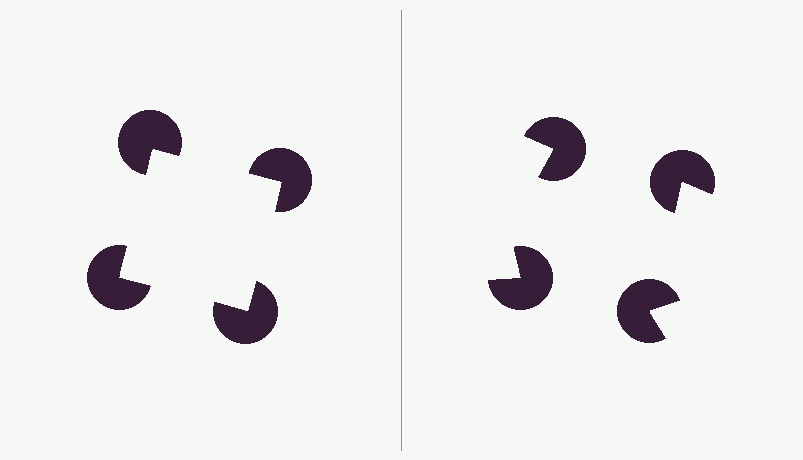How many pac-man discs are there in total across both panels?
8 — 4 on each side.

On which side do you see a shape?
An illusory square appears on the left side. On the right side the wedge cuts are rotated, so no coherent shape forms.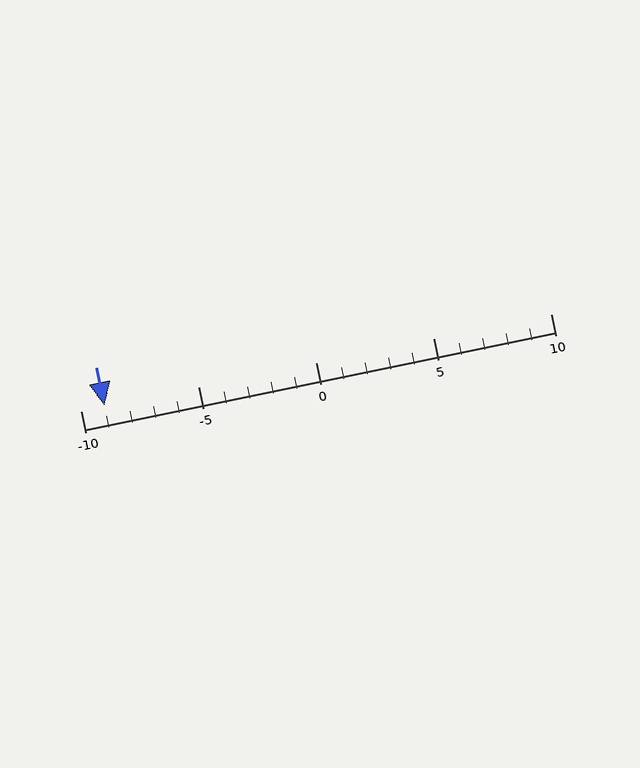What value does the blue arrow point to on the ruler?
The blue arrow points to approximately -9.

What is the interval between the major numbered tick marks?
The major tick marks are spaced 5 units apart.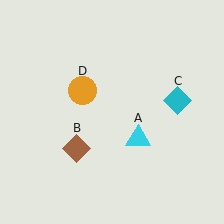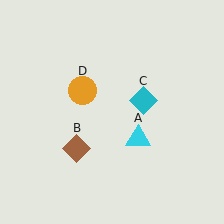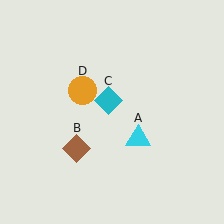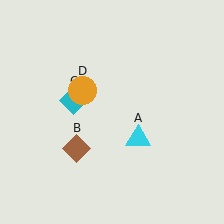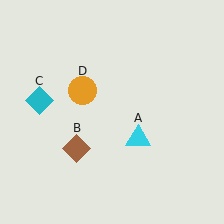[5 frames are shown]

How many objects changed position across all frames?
1 object changed position: cyan diamond (object C).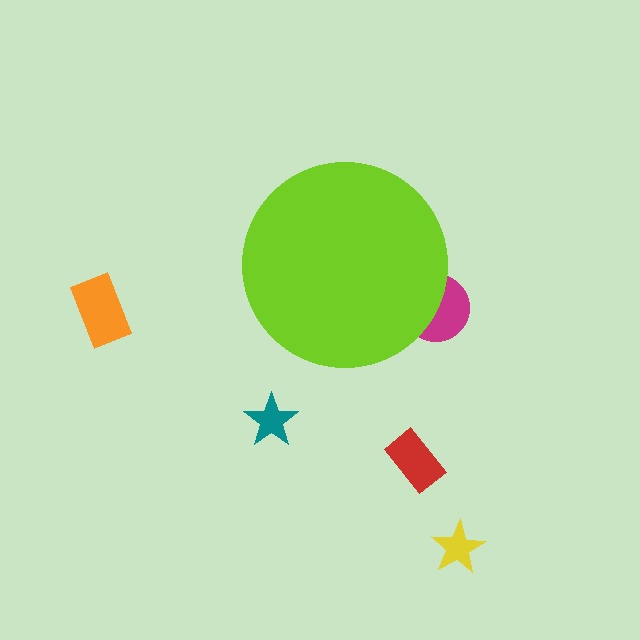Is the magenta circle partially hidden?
Yes, the magenta circle is partially hidden behind the lime circle.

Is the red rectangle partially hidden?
No, the red rectangle is fully visible.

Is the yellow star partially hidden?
No, the yellow star is fully visible.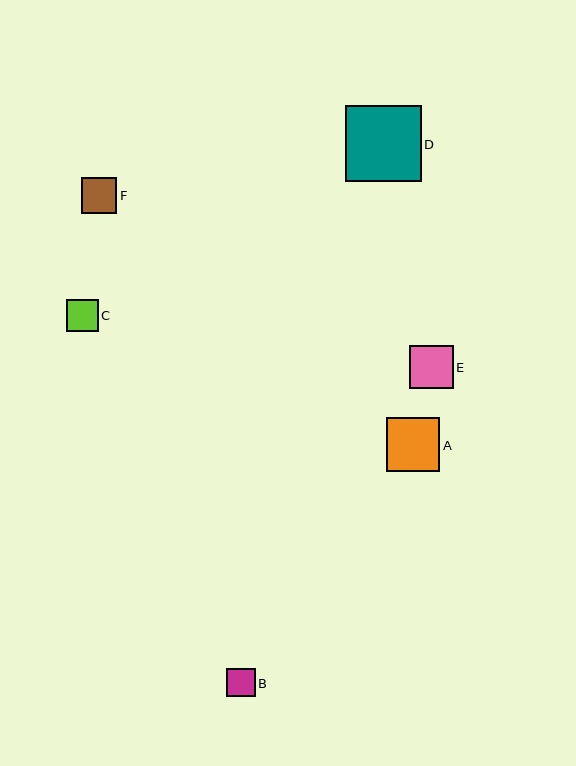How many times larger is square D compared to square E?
Square D is approximately 1.7 times the size of square E.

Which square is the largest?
Square D is the largest with a size of approximately 76 pixels.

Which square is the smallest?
Square B is the smallest with a size of approximately 28 pixels.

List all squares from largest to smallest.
From largest to smallest: D, A, E, F, C, B.